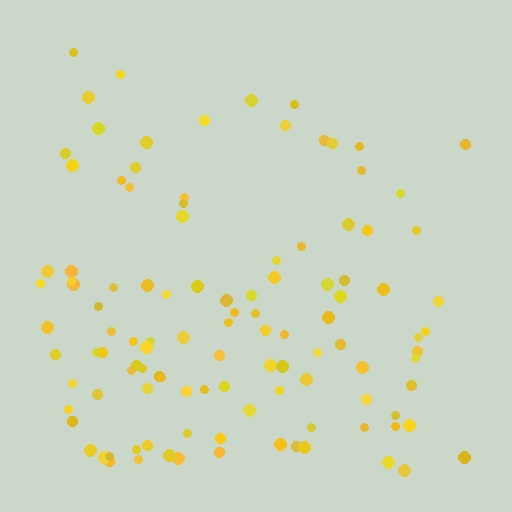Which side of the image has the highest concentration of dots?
The bottom.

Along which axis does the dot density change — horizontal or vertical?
Vertical.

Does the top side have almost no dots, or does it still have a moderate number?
Still a moderate number, just noticeably fewer than the bottom.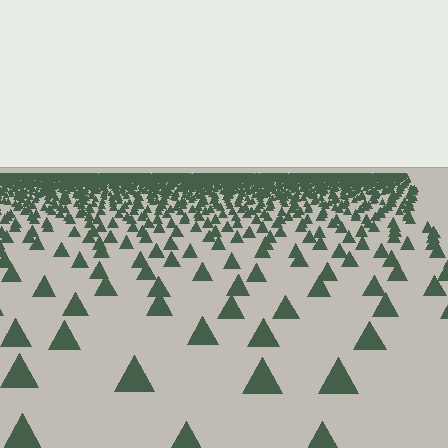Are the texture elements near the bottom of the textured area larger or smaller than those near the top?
Larger. Near the bottom, elements are closer to the viewer and appear at a bigger on-screen size.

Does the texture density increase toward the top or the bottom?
Density increases toward the top.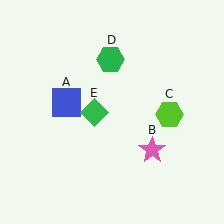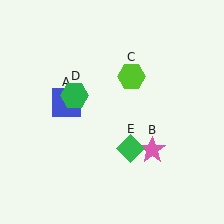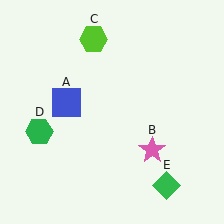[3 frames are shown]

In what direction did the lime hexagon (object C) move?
The lime hexagon (object C) moved up and to the left.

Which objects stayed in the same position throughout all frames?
Blue square (object A) and pink star (object B) remained stationary.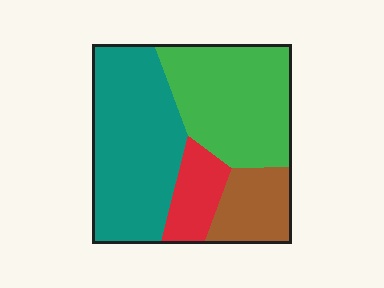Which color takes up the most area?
Teal, at roughly 40%.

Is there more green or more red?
Green.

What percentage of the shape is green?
Green covers 34% of the shape.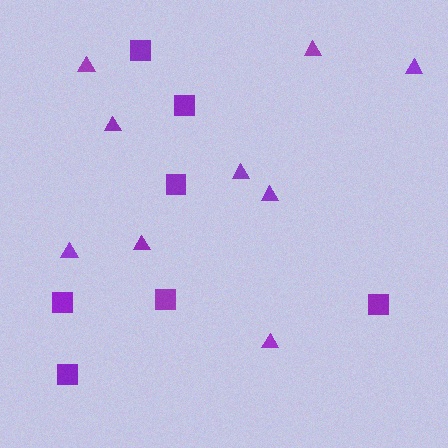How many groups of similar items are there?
There are 2 groups: one group of triangles (9) and one group of squares (7).